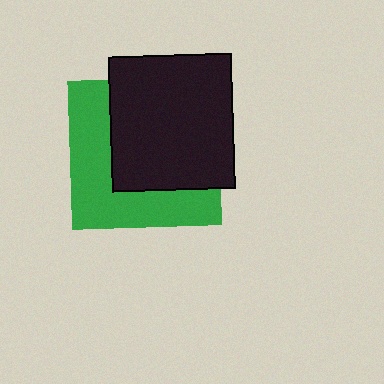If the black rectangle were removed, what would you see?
You would see the complete green square.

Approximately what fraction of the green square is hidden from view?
Roughly 55% of the green square is hidden behind the black rectangle.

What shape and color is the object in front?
The object in front is a black rectangle.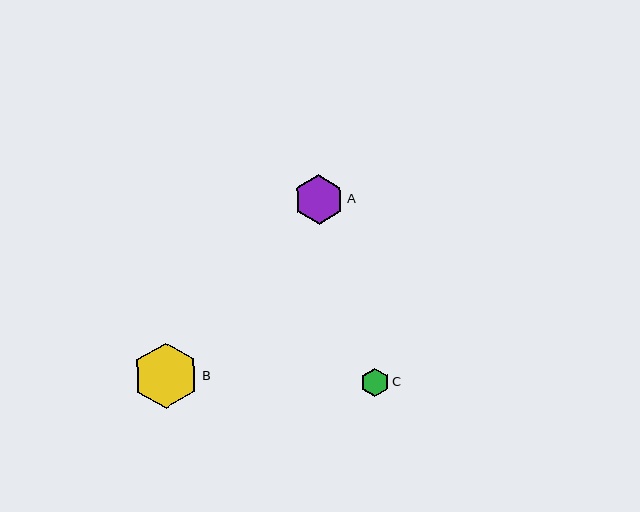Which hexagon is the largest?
Hexagon B is the largest with a size of approximately 65 pixels.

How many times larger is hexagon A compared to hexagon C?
Hexagon A is approximately 1.7 times the size of hexagon C.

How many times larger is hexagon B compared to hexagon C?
Hexagon B is approximately 2.3 times the size of hexagon C.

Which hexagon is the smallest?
Hexagon C is the smallest with a size of approximately 29 pixels.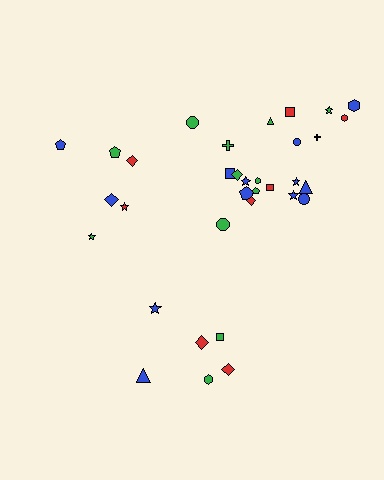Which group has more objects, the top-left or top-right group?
The top-right group.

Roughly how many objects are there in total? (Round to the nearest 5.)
Roughly 35 objects in total.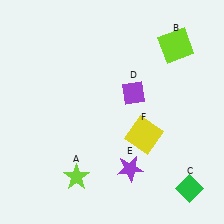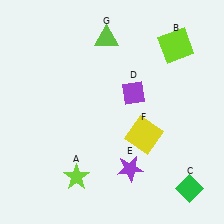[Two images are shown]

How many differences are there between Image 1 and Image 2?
There is 1 difference between the two images.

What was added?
A lime triangle (G) was added in Image 2.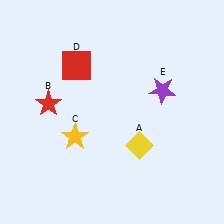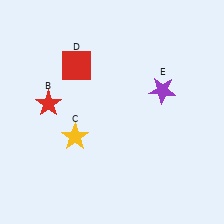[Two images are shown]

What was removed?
The yellow diamond (A) was removed in Image 2.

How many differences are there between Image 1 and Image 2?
There is 1 difference between the two images.